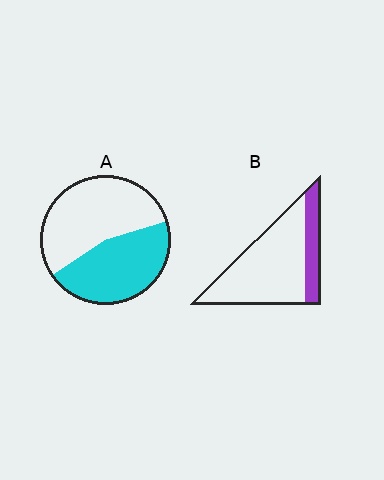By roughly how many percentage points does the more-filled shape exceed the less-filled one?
By roughly 25 percentage points (A over B).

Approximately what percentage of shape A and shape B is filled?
A is approximately 45% and B is approximately 25%.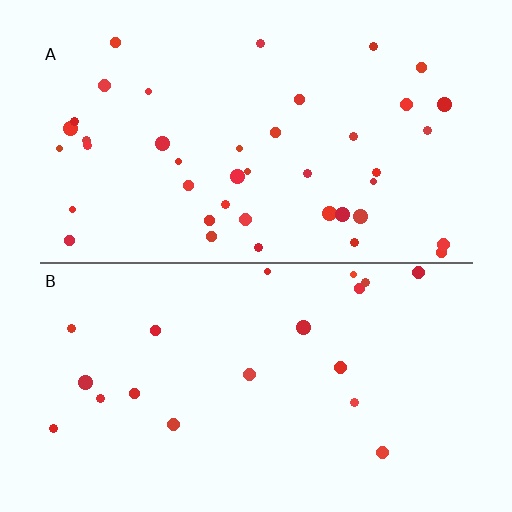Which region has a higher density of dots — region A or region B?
A (the top).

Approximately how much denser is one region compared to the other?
Approximately 2.2× — region A over region B.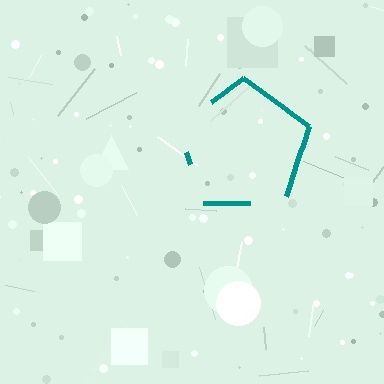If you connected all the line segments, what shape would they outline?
They would outline a pentagon.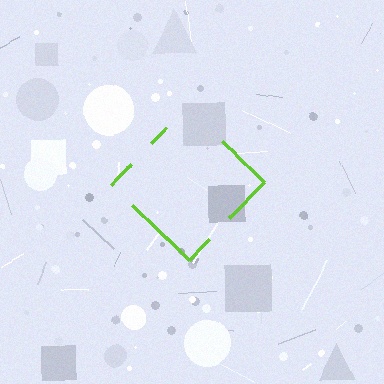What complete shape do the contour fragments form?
The contour fragments form a diamond.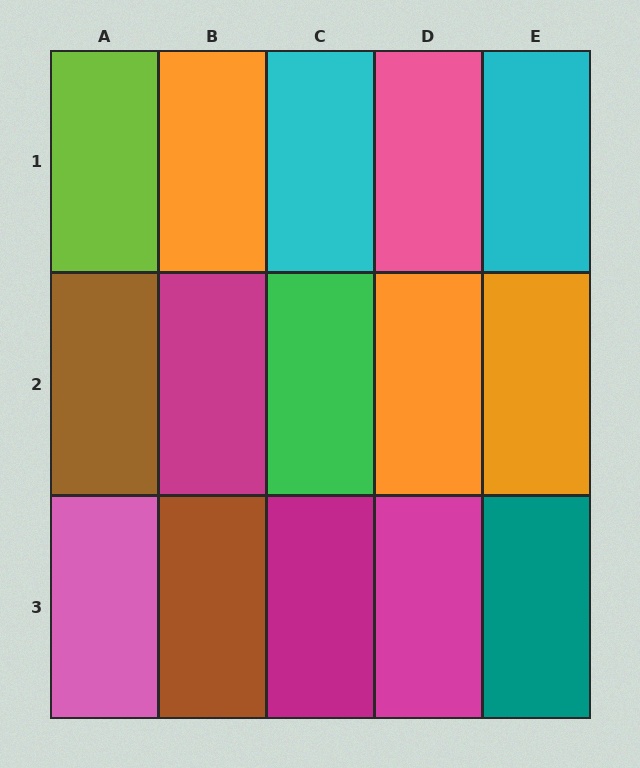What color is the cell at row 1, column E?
Cyan.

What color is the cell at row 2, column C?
Green.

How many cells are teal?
1 cell is teal.